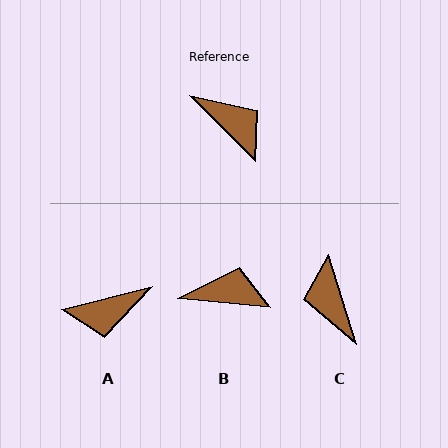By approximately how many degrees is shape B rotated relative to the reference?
Approximately 39 degrees counter-clockwise.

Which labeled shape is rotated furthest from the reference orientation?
C, about 152 degrees away.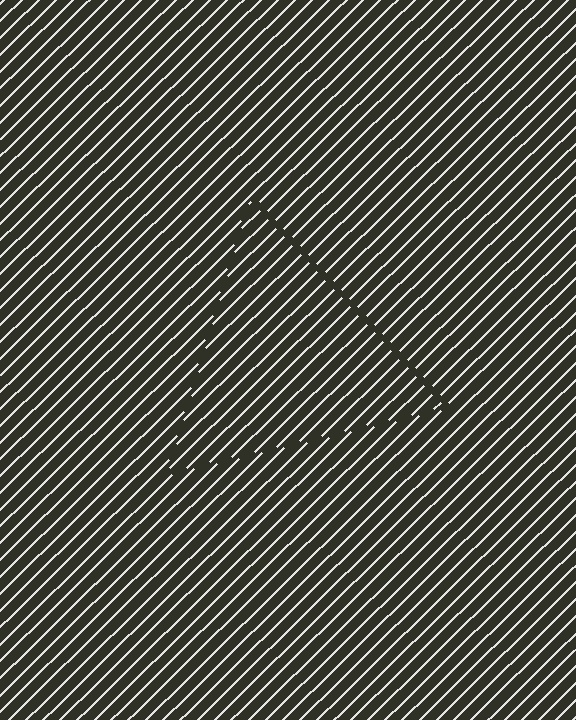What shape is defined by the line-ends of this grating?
An illusory triangle. The interior of the shape contains the same grating, shifted by half a period — the contour is defined by the phase discontinuity where line-ends from the inner and outer gratings abut.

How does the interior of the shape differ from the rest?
The interior of the shape contains the same grating, shifted by half a period — the contour is defined by the phase discontinuity where line-ends from the inner and outer gratings abut.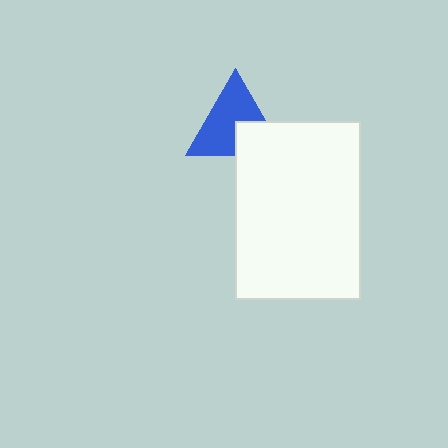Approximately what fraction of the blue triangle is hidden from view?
Roughly 31% of the blue triangle is hidden behind the white rectangle.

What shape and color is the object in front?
The object in front is a white rectangle.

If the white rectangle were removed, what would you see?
You would see the complete blue triangle.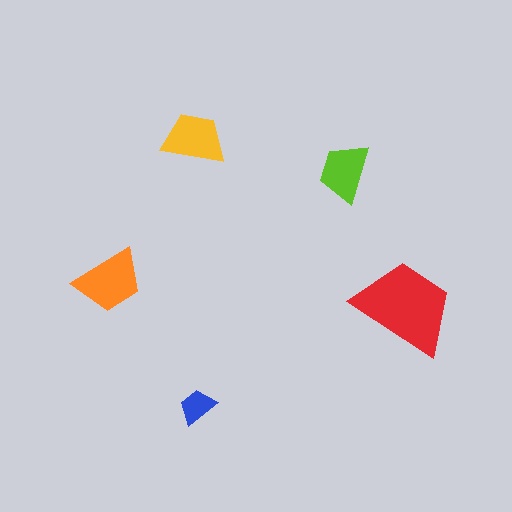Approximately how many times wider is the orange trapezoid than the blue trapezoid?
About 2 times wider.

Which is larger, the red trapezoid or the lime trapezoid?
The red one.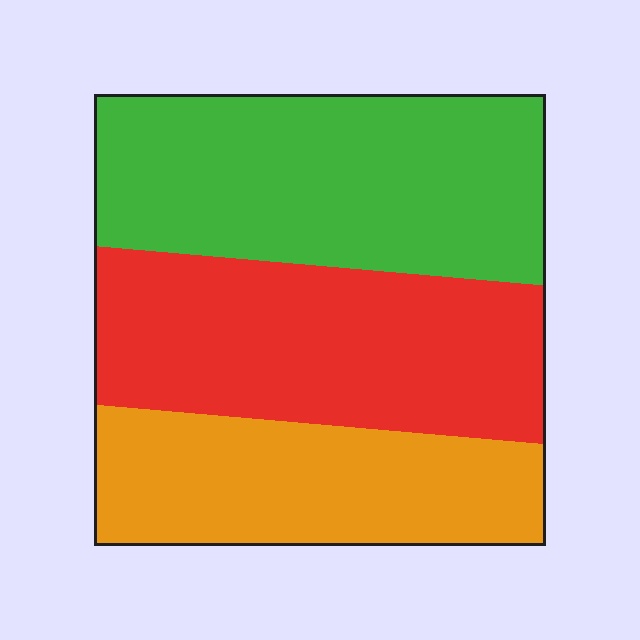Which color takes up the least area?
Orange, at roughly 25%.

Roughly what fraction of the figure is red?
Red takes up about one third (1/3) of the figure.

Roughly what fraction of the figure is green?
Green takes up between a third and a half of the figure.